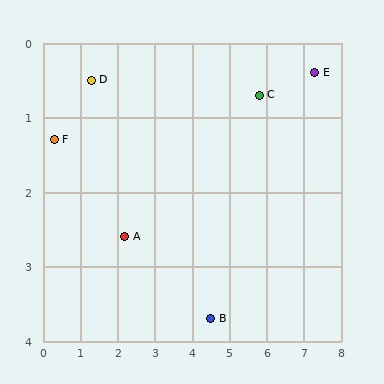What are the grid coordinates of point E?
Point E is at approximately (7.3, 0.4).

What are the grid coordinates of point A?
Point A is at approximately (2.2, 2.6).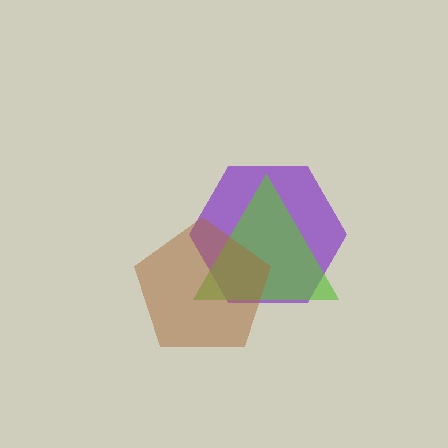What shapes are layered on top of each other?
The layered shapes are: a purple hexagon, a lime triangle, a brown pentagon.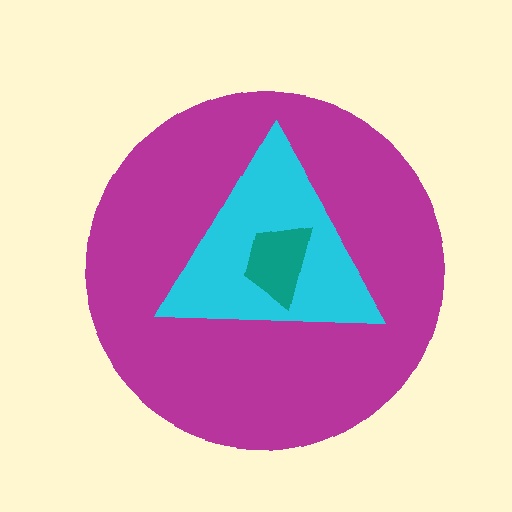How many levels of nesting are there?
3.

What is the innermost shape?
The teal trapezoid.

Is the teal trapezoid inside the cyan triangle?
Yes.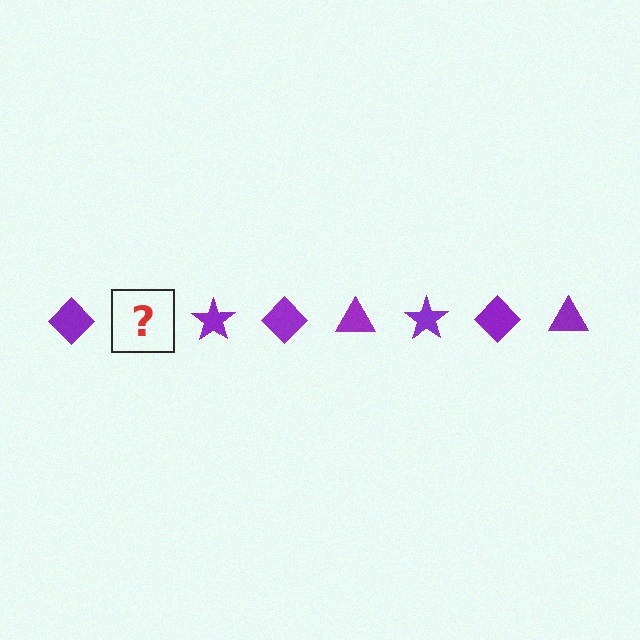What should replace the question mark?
The question mark should be replaced with a purple triangle.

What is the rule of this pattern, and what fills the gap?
The rule is that the pattern cycles through diamond, triangle, star shapes in purple. The gap should be filled with a purple triangle.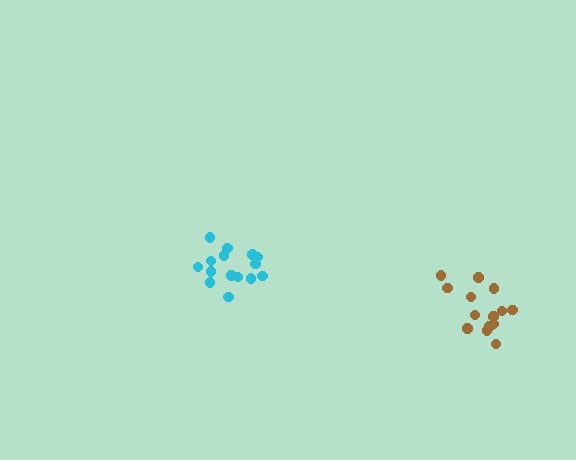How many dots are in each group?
Group 1: 14 dots, Group 2: 15 dots (29 total).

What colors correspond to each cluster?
The clusters are colored: brown, cyan.